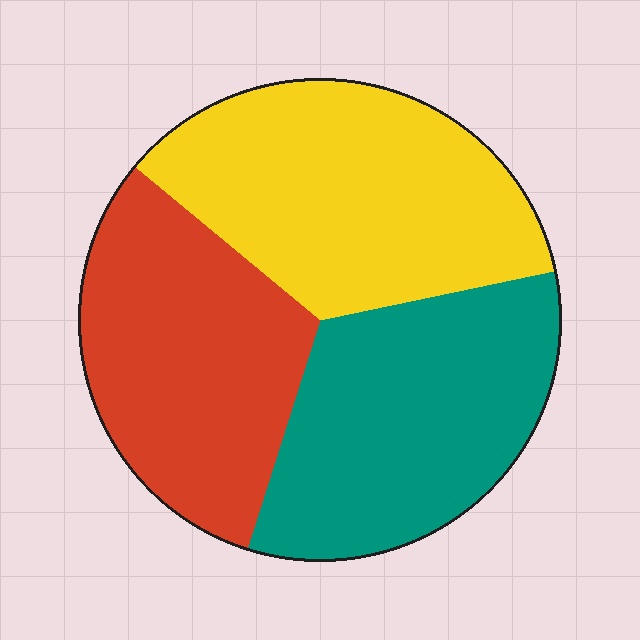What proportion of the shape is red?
Red covers roughly 30% of the shape.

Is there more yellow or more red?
Yellow.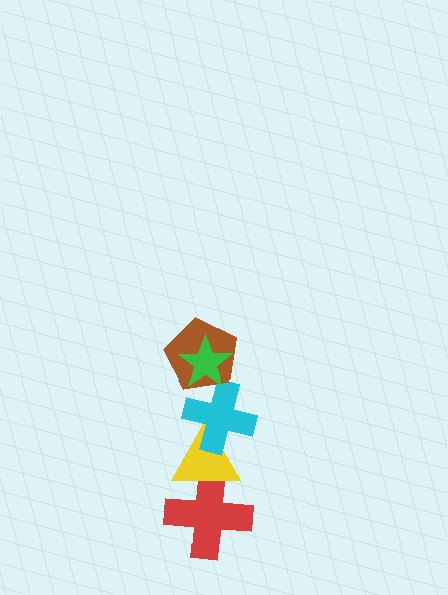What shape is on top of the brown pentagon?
The green star is on top of the brown pentagon.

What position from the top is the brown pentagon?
The brown pentagon is 2nd from the top.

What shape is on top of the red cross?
The yellow triangle is on top of the red cross.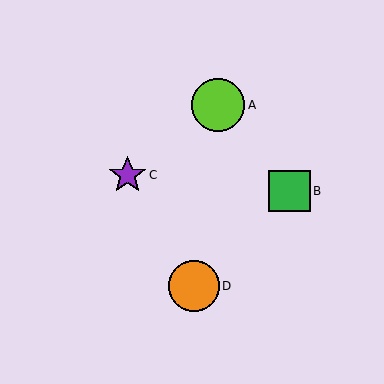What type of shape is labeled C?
Shape C is a purple star.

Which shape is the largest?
The lime circle (labeled A) is the largest.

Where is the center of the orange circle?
The center of the orange circle is at (194, 286).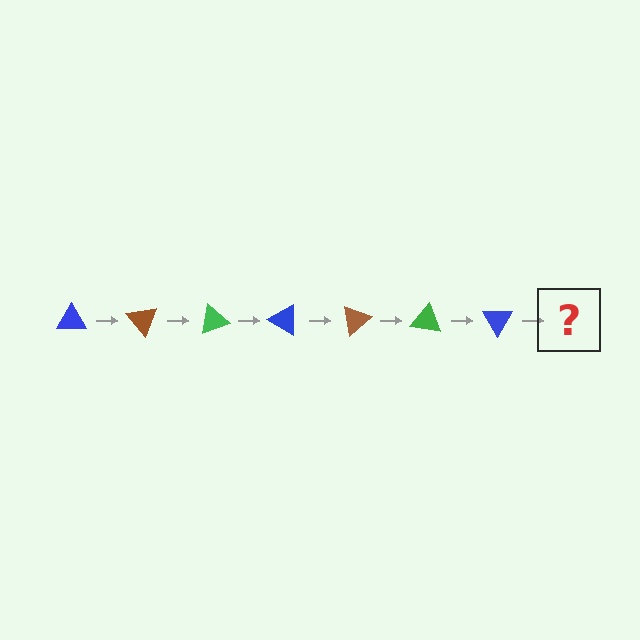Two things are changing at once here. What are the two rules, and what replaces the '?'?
The two rules are that it rotates 50 degrees each step and the color cycles through blue, brown, and green. The '?' should be a brown triangle, rotated 350 degrees from the start.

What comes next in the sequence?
The next element should be a brown triangle, rotated 350 degrees from the start.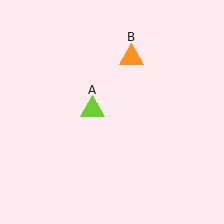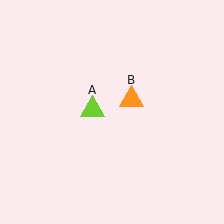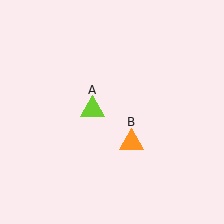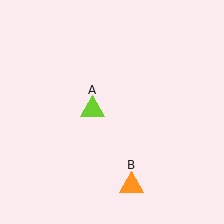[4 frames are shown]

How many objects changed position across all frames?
1 object changed position: orange triangle (object B).